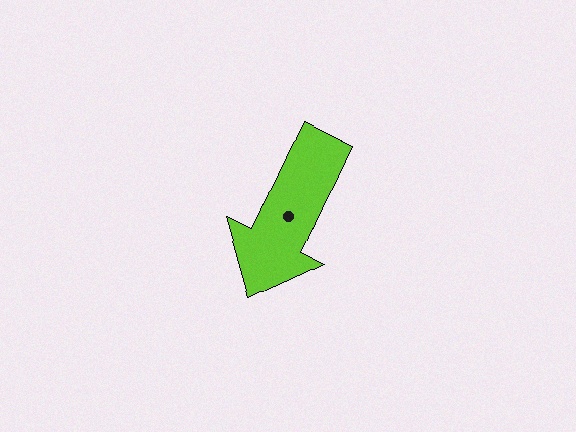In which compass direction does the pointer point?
Southwest.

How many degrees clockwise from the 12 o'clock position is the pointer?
Approximately 205 degrees.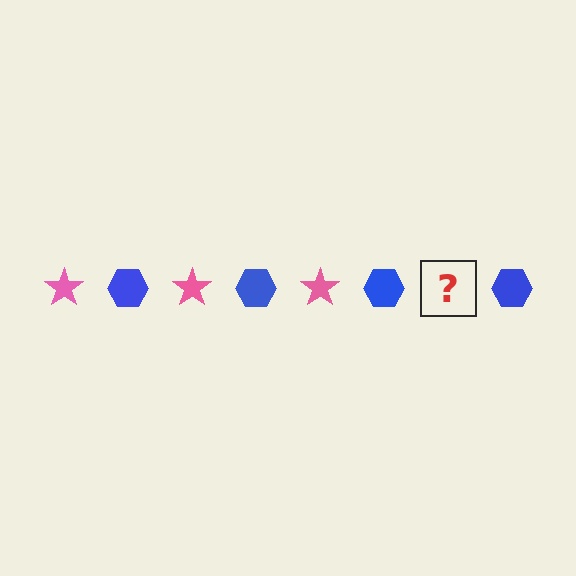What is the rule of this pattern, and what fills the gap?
The rule is that the pattern alternates between pink star and blue hexagon. The gap should be filled with a pink star.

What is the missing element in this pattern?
The missing element is a pink star.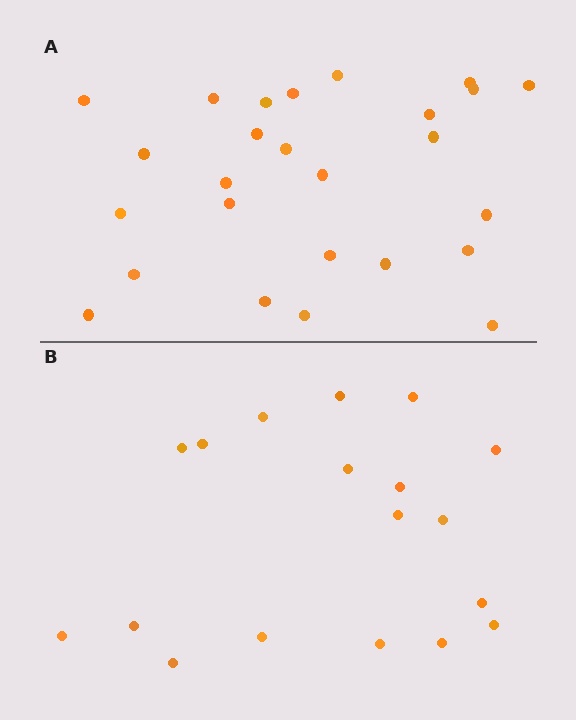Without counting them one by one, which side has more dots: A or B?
Region A (the top region) has more dots.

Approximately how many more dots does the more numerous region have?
Region A has roughly 8 or so more dots than region B.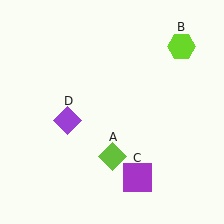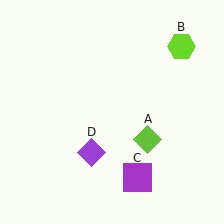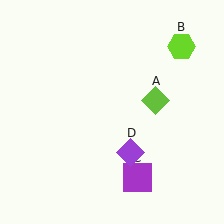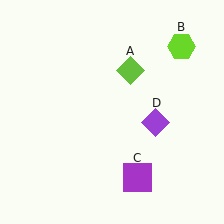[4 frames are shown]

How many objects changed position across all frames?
2 objects changed position: lime diamond (object A), purple diamond (object D).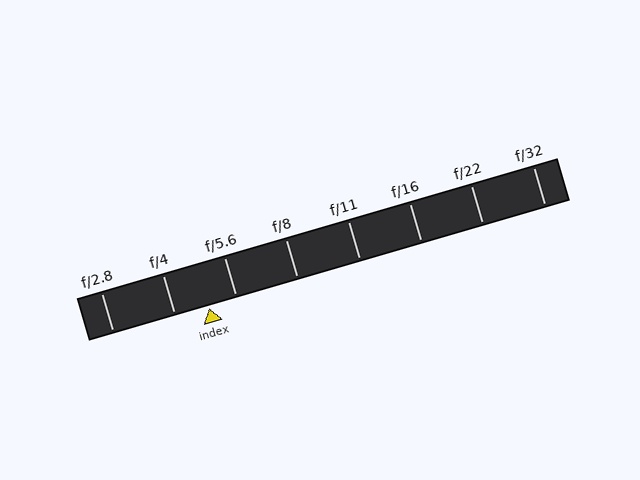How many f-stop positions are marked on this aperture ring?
There are 8 f-stop positions marked.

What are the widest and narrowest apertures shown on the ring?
The widest aperture shown is f/2.8 and the narrowest is f/32.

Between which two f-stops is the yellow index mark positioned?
The index mark is between f/4 and f/5.6.